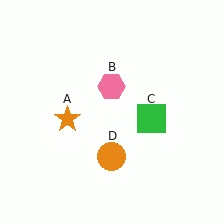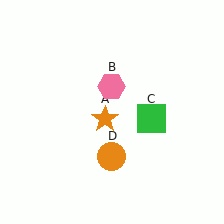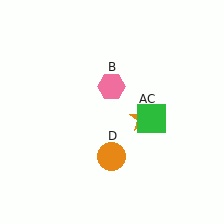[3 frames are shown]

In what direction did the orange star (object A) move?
The orange star (object A) moved right.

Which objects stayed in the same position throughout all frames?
Pink hexagon (object B) and green square (object C) and orange circle (object D) remained stationary.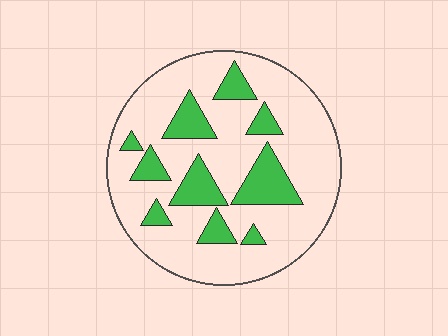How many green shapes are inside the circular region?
10.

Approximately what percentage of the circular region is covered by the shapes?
Approximately 20%.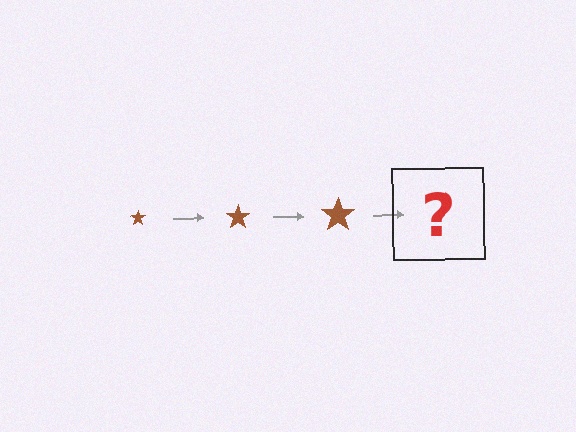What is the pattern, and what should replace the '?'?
The pattern is that the star gets progressively larger each step. The '?' should be a brown star, larger than the previous one.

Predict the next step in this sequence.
The next step is a brown star, larger than the previous one.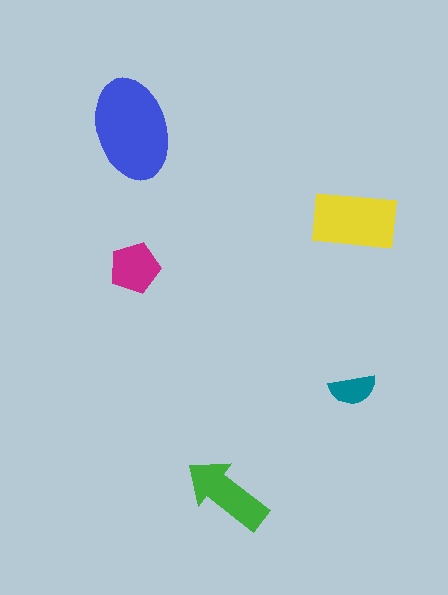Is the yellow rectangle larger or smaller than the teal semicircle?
Larger.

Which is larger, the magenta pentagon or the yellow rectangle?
The yellow rectangle.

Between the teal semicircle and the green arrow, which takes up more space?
The green arrow.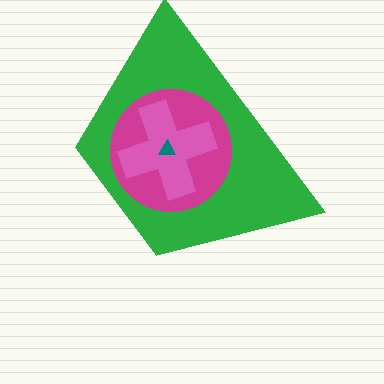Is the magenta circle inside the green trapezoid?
Yes.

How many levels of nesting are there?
4.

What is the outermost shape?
The green trapezoid.